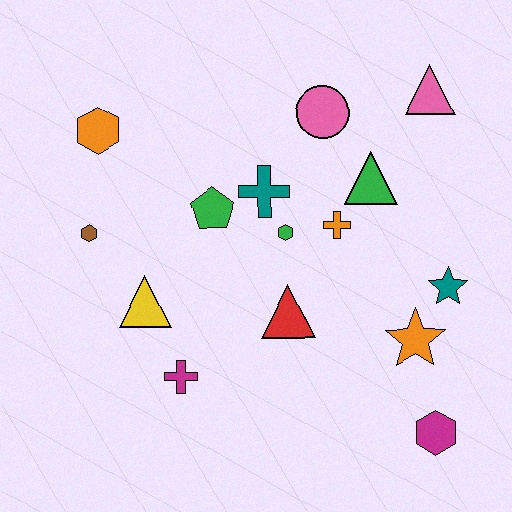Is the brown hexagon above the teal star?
Yes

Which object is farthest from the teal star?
The orange hexagon is farthest from the teal star.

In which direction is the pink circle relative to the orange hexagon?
The pink circle is to the right of the orange hexagon.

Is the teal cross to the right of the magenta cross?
Yes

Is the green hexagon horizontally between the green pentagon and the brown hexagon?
No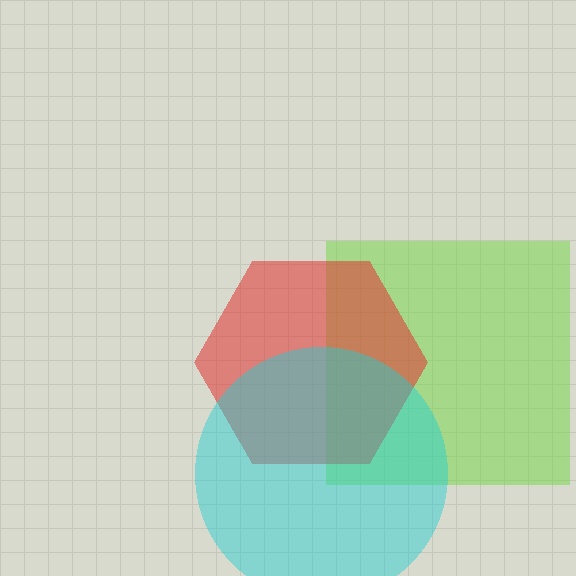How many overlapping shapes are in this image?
There are 3 overlapping shapes in the image.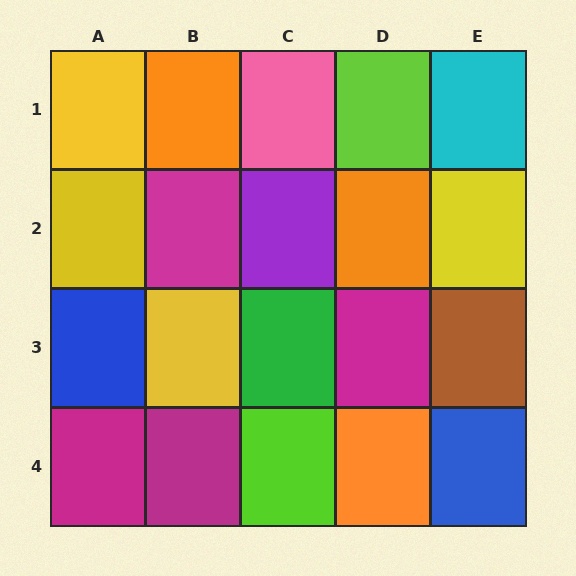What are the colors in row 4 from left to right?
Magenta, magenta, lime, orange, blue.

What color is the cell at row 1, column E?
Cyan.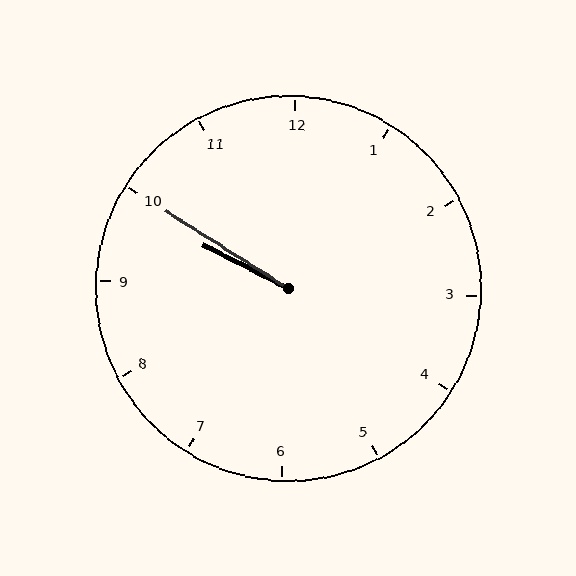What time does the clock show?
9:50.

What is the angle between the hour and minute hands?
Approximately 5 degrees.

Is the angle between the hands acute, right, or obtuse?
It is acute.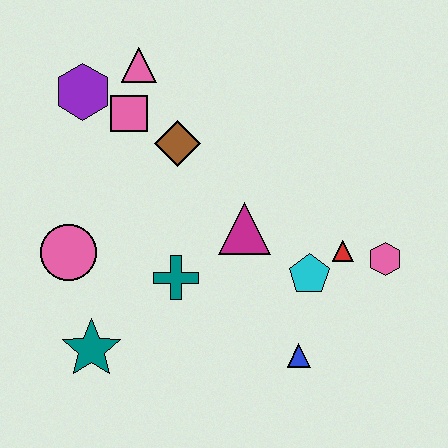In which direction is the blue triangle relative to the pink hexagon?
The blue triangle is below the pink hexagon.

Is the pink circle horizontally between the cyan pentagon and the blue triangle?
No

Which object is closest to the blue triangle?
The cyan pentagon is closest to the blue triangle.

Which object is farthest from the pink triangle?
The blue triangle is farthest from the pink triangle.